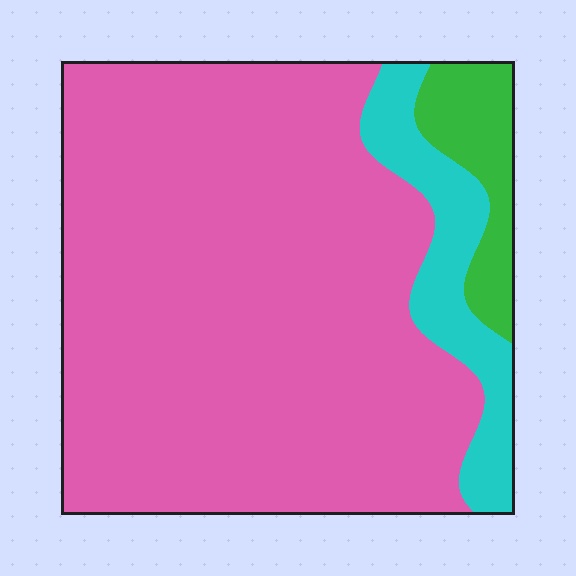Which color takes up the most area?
Pink, at roughly 80%.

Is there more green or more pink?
Pink.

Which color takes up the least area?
Green, at roughly 10%.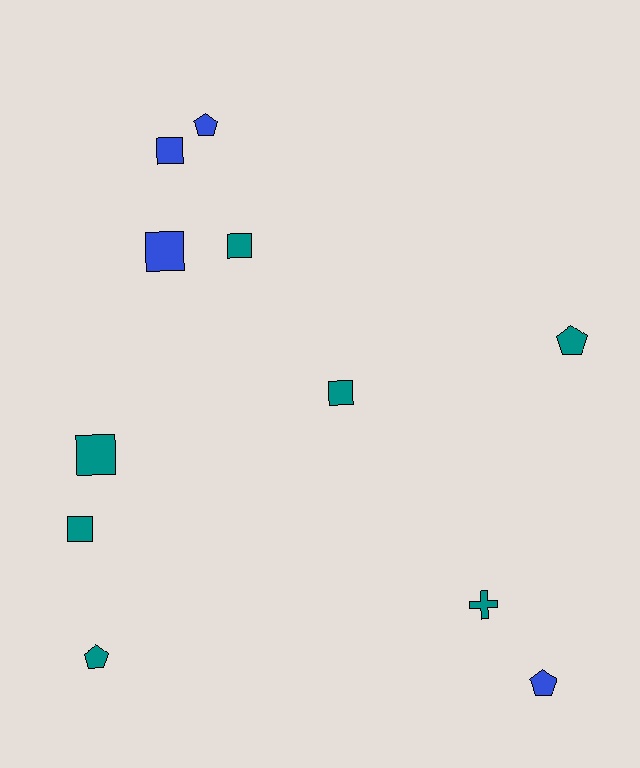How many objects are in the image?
There are 11 objects.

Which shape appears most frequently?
Square, with 6 objects.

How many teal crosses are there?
There is 1 teal cross.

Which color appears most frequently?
Teal, with 7 objects.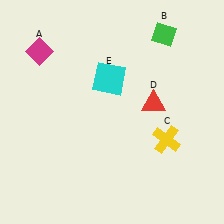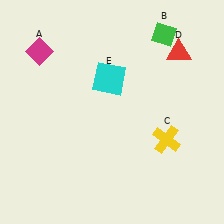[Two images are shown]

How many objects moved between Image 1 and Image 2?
1 object moved between the two images.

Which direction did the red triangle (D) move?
The red triangle (D) moved up.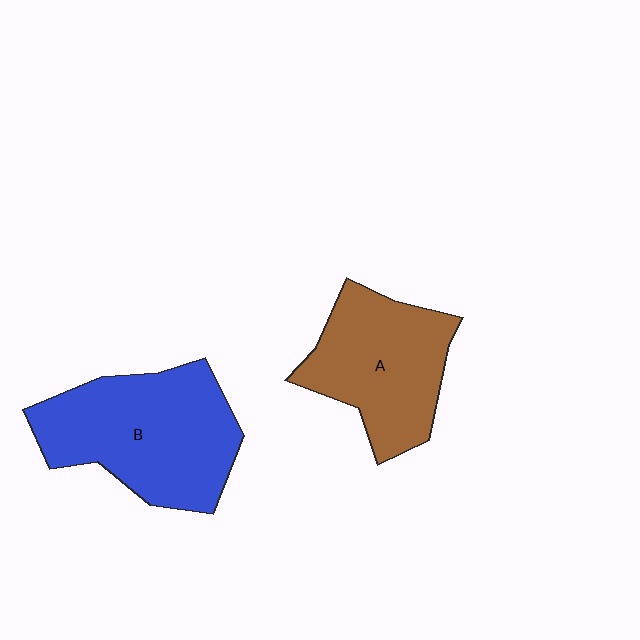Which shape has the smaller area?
Shape A (brown).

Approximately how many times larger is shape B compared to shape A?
Approximately 1.2 times.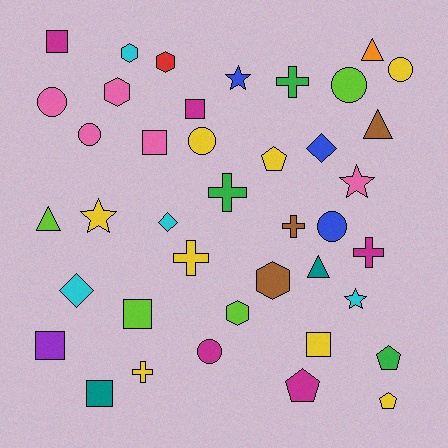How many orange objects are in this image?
There is 1 orange object.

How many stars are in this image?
There are 4 stars.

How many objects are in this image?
There are 40 objects.